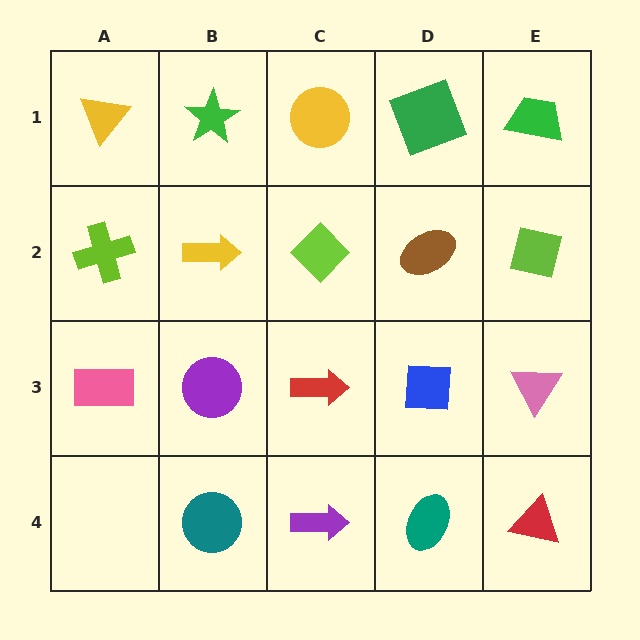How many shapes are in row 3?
5 shapes.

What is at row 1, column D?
A green square.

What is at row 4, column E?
A red triangle.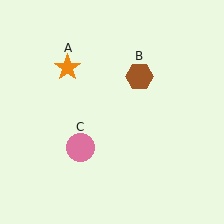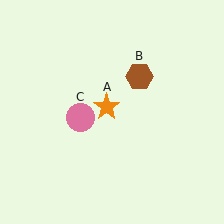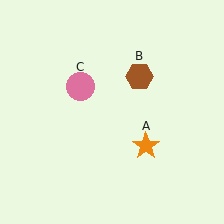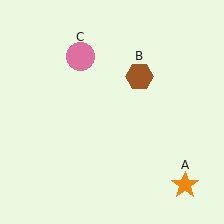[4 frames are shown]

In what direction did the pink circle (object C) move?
The pink circle (object C) moved up.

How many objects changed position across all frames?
2 objects changed position: orange star (object A), pink circle (object C).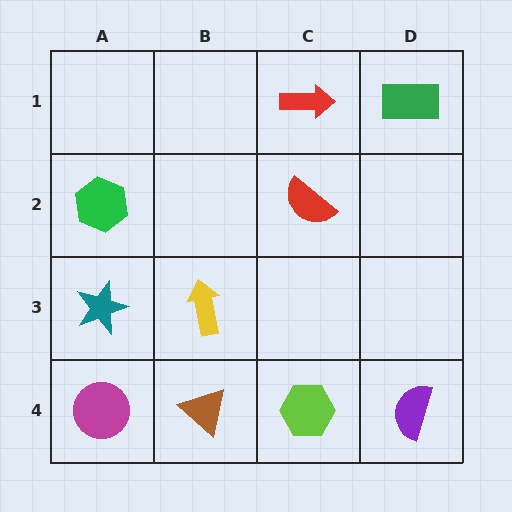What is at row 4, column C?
A lime hexagon.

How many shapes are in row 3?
2 shapes.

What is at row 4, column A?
A magenta circle.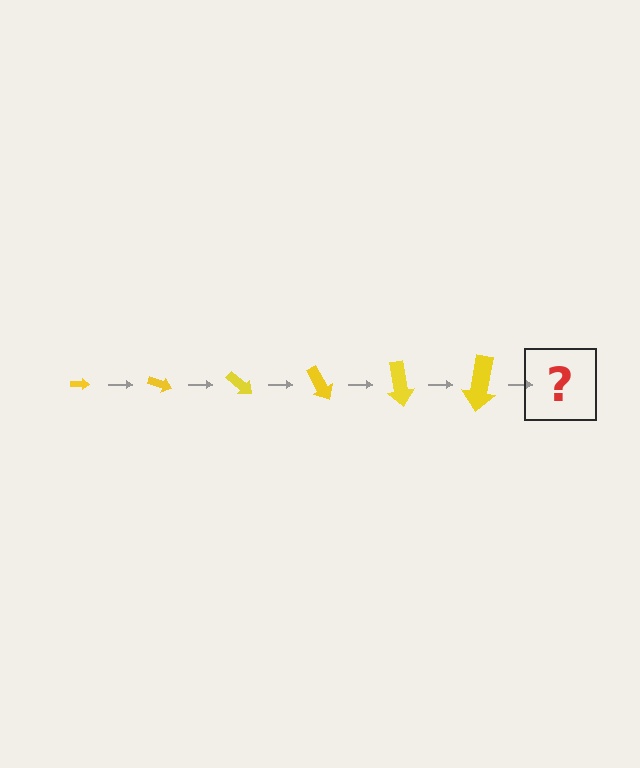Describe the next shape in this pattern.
It should be an arrow, larger than the previous one and rotated 120 degrees from the start.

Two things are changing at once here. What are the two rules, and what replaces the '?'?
The two rules are that the arrow grows larger each step and it rotates 20 degrees each step. The '?' should be an arrow, larger than the previous one and rotated 120 degrees from the start.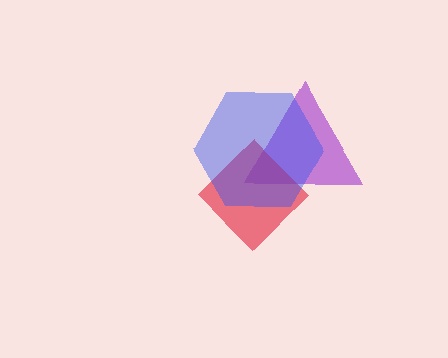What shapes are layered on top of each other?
The layered shapes are: a purple triangle, a red diamond, a blue hexagon.